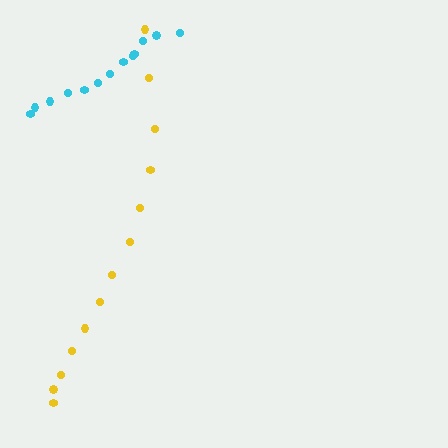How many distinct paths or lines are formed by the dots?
There are 2 distinct paths.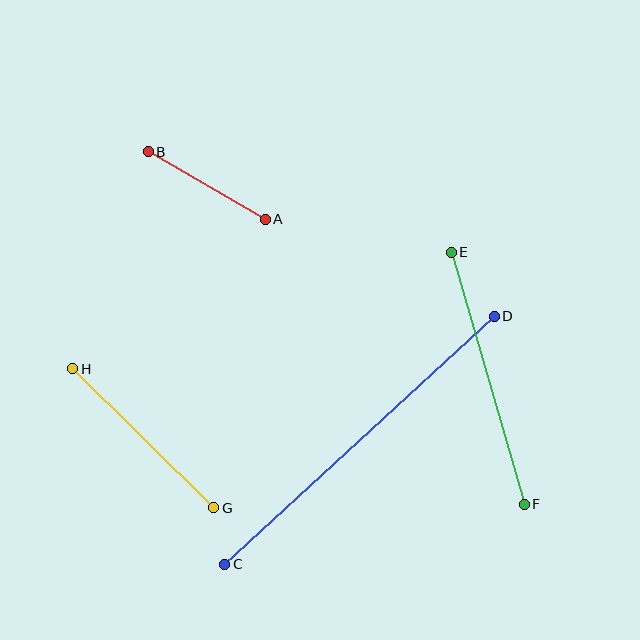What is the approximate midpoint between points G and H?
The midpoint is at approximately (143, 438) pixels.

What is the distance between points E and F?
The distance is approximately 263 pixels.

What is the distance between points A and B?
The distance is approximately 135 pixels.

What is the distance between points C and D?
The distance is approximately 366 pixels.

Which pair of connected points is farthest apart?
Points C and D are farthest apart.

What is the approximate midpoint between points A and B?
The midpoint is at approximately (207, 186) pixels.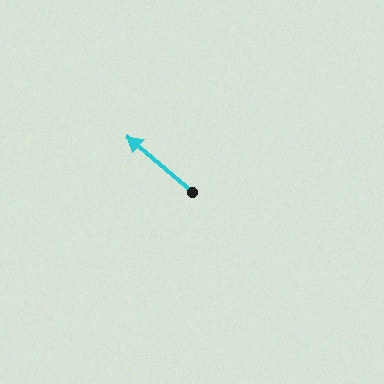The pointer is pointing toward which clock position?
Roughly 10 o'clock.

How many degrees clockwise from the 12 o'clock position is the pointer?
Approximately 311 degrees.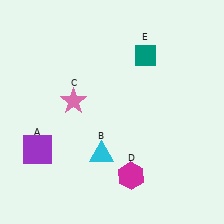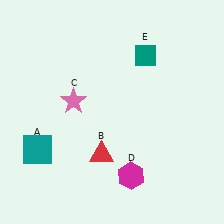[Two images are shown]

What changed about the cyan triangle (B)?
In Image 1, B is cyan. In Image 2, it changed to red.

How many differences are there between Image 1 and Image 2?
There are 2 differences between the two images.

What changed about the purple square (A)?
In Image 1, A is purple. In Image 2, it changed to teal.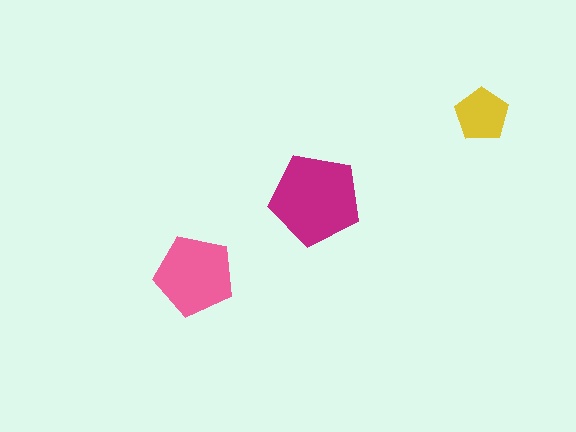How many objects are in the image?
There are 3 objects in the image.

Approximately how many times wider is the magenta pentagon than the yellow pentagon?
About 1.5 times wider.